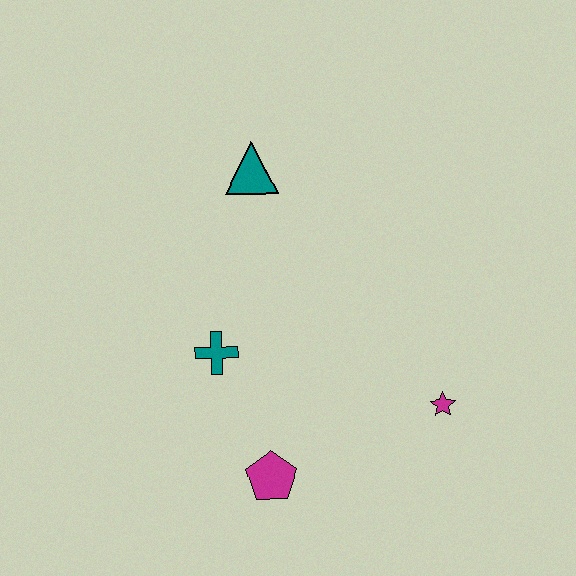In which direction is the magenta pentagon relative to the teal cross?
The magenta pentagon is below the teal cross.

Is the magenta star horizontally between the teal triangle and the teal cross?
No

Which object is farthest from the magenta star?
The teal triangle is farthest from the magenta star.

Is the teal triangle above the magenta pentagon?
Yes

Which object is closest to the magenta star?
The magenta pentagon is closest to the magenta star.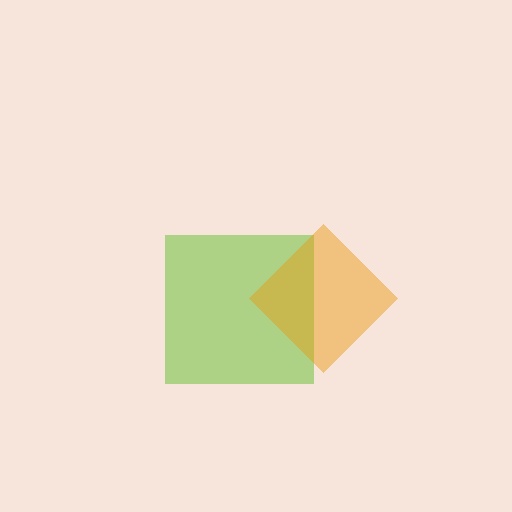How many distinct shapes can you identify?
There are 2 distinct shapes: a lime square, an orange diamond.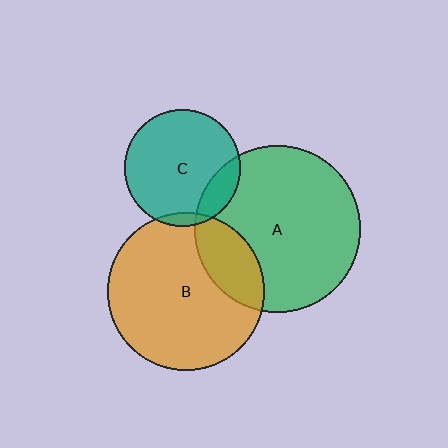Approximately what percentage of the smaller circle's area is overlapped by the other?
Approximately 20%.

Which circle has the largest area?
Circle A (green).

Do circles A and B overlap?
Yes.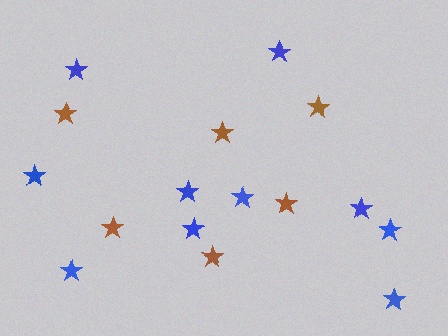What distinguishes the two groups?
There are 2 groups: one group of blue stars (10) and one group of brown stars (6).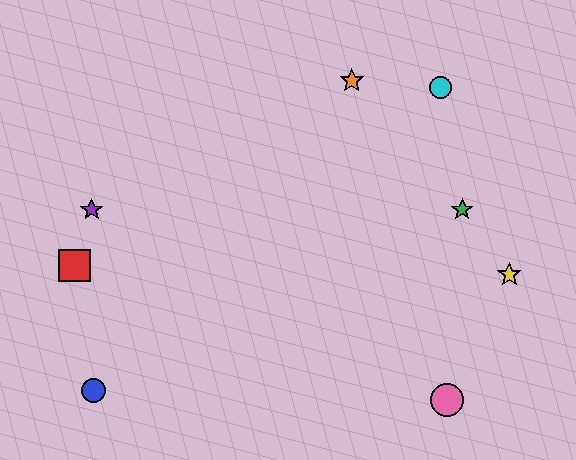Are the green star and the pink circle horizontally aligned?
No, the green star is at y≈210 and the pink circle is at y≈400.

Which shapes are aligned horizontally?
The green star, the purple star are aligned horizontally.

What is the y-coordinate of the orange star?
The orange star is at y≈81.